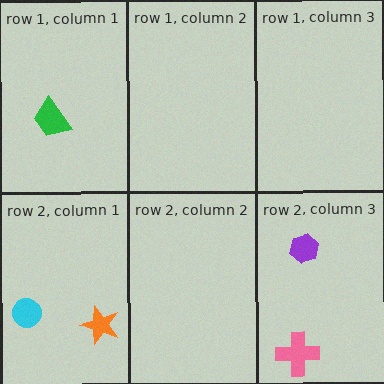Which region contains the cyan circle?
The row 2, column 1 region.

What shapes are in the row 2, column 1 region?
The orange star, the cyan circle.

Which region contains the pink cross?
The row 2, column 3 region.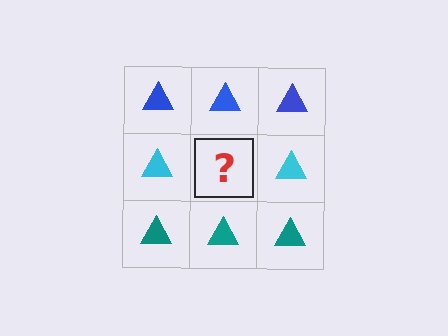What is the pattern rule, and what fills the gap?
The rule is that each row has a consistent color. The gap should be filled with a cyan triangle.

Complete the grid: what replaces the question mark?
The question mark should be replaced with a cyan triangle.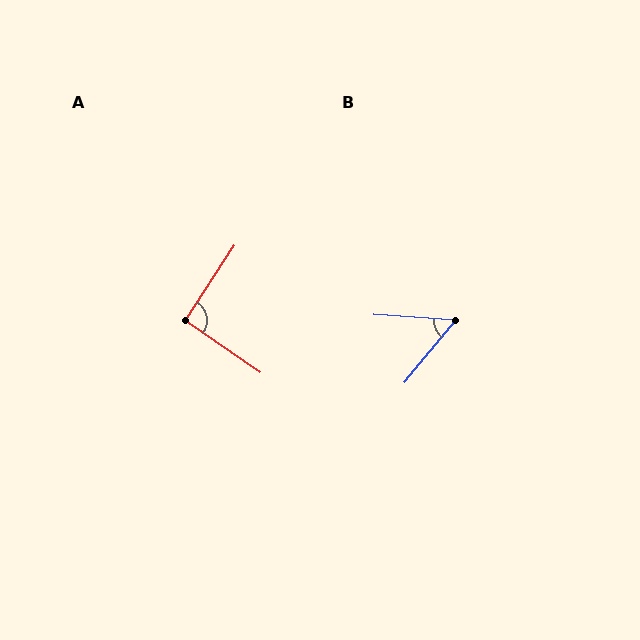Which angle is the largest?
A, at approximately 91 degrees.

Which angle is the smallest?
B, at approximately 55 degrees.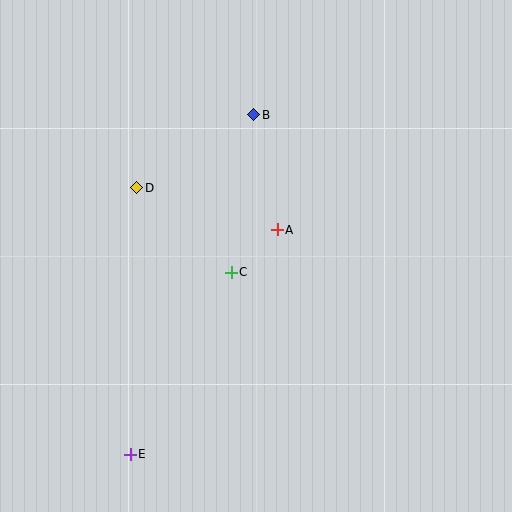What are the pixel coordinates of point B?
Point B is at (254, 115).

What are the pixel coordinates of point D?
Point D is at (137, 188).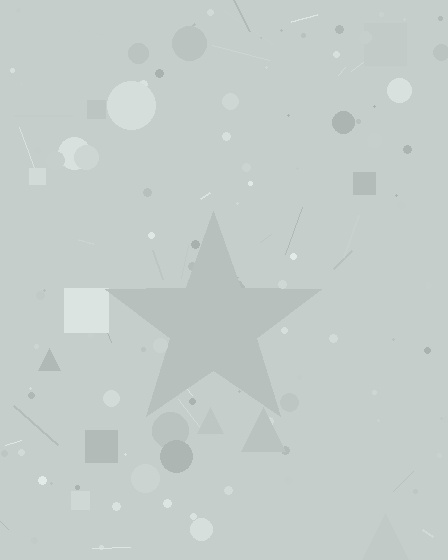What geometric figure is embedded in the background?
A star is embedded in the background.